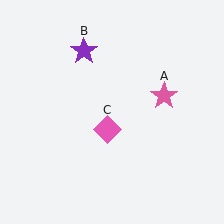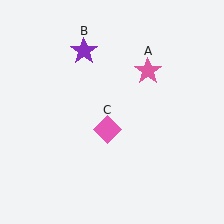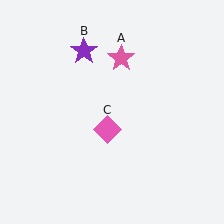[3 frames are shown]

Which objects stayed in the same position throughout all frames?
Purple star (object B) and pink diamond (object C) remained stationary.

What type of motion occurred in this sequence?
The pink star (object A) rotated counterclockwise around the center of the scene.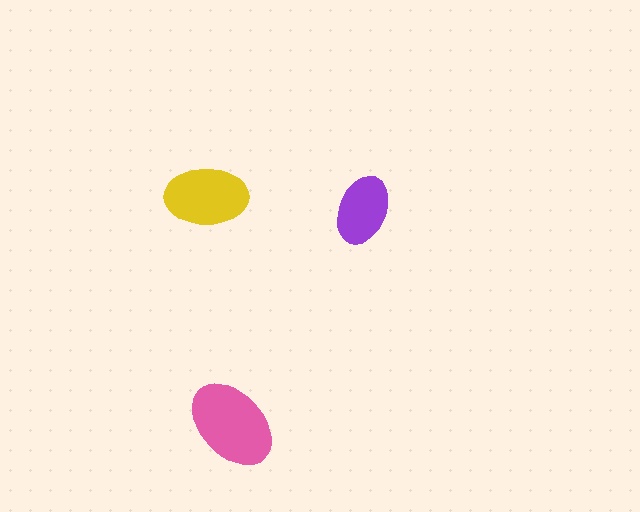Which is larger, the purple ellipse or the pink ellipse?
The pink one.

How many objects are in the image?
There are 3 objects in the image.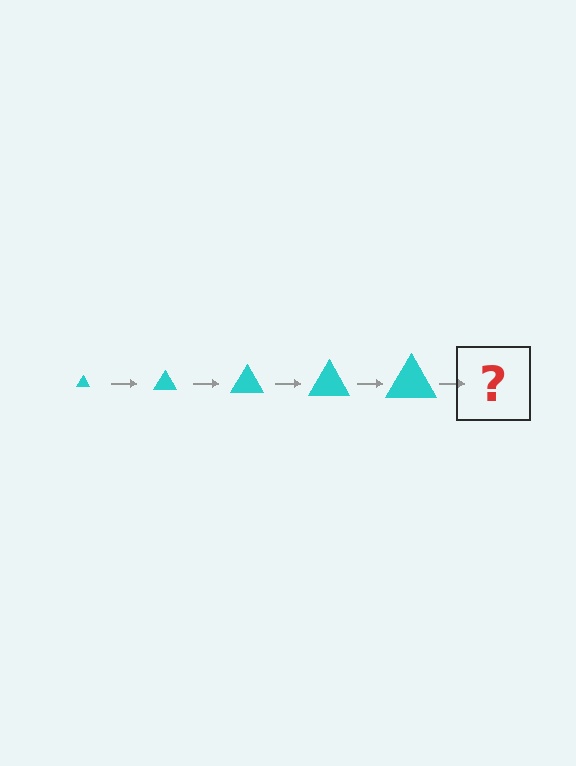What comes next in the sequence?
The next element should be a cyan triangle, larger than the previous one.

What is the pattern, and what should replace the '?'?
The pattern is that the triangle gets progressively larger each step. The '?' should be a cyan triangle, larger than the previous one.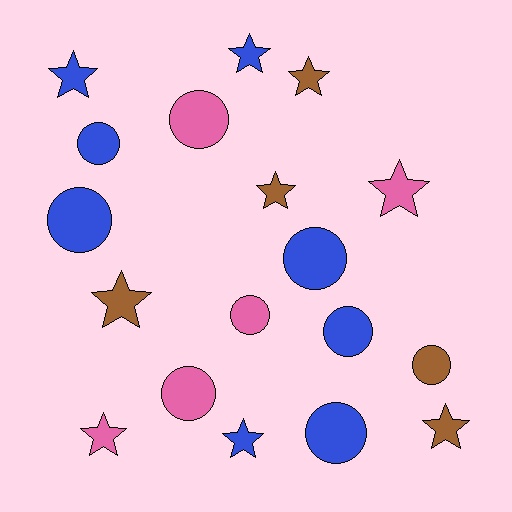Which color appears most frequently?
Blue, with 8 objects.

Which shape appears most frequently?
Star, with 9 objects.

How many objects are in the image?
There are 18 objects.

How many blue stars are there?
There are 3 blue stars.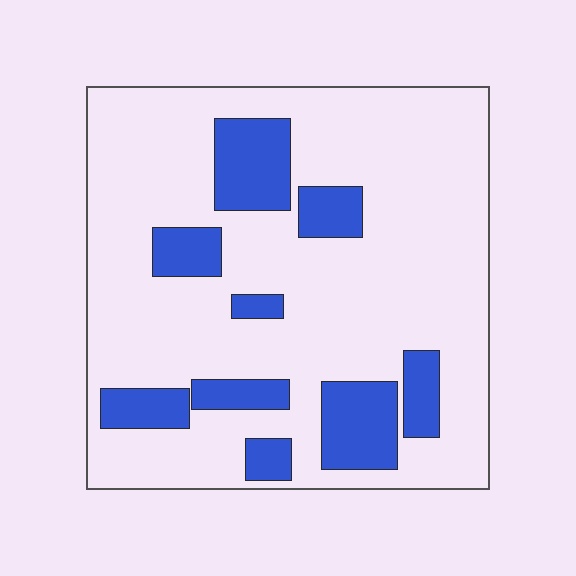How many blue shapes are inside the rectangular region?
9.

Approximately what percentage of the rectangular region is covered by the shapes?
Approximately 20%.